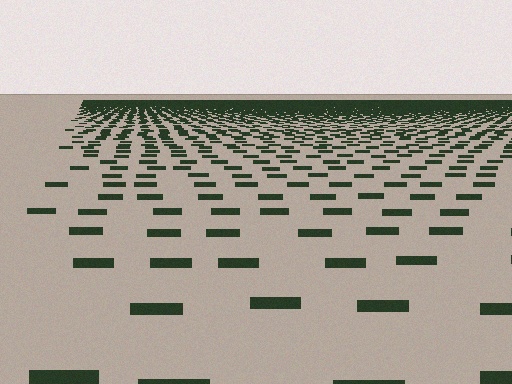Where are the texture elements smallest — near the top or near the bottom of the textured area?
Near the top.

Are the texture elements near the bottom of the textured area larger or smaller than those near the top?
Larger. Near the bottom, elements are closer to the viewer and appear at a bigger on-screen size.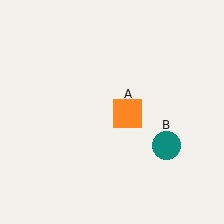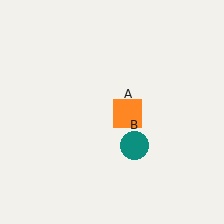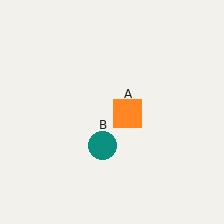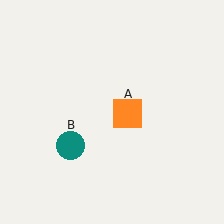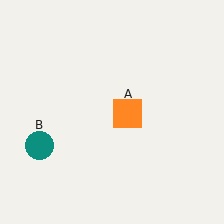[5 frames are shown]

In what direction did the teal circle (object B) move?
The teal circle (object B) moved left.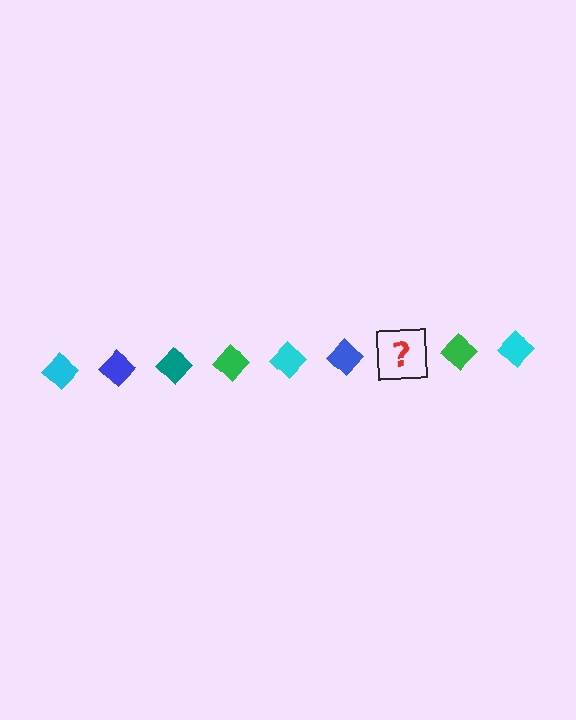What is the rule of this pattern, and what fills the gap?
The rule is that the pattern cycles through cyan, blue, teal, green diamonds. The gap should be filled with a teal diamond.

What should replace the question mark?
The question mark should be replaced with a teal diamond.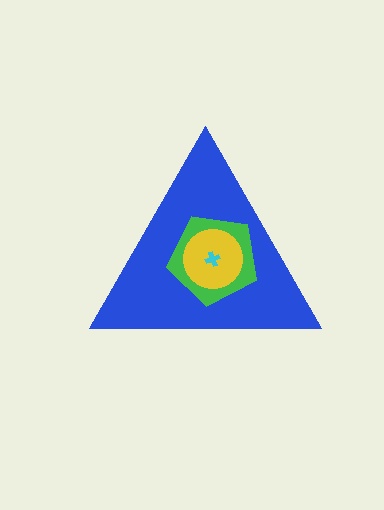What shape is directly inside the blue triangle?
The green pentagon.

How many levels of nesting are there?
4.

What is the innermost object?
The cyan cross.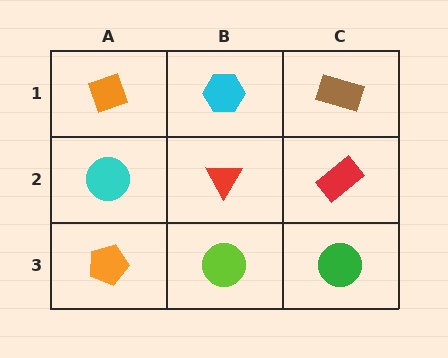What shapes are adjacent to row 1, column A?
A cyan circle (row 2, column A), a cyan hexagon (row 1, column B).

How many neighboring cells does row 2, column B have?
4.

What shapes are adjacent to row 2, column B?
A cyan hexagon (row 1, column B), a lime circle (row 3, column B), a cyan circle (row 2, column A), a red rectangle (row 2, column C).